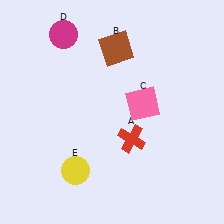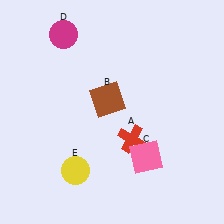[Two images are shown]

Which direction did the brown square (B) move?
The brown square (B) moved down.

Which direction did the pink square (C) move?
The pink square (C) moved down.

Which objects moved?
The objects that moved are: the brown square (B), the pink square (C).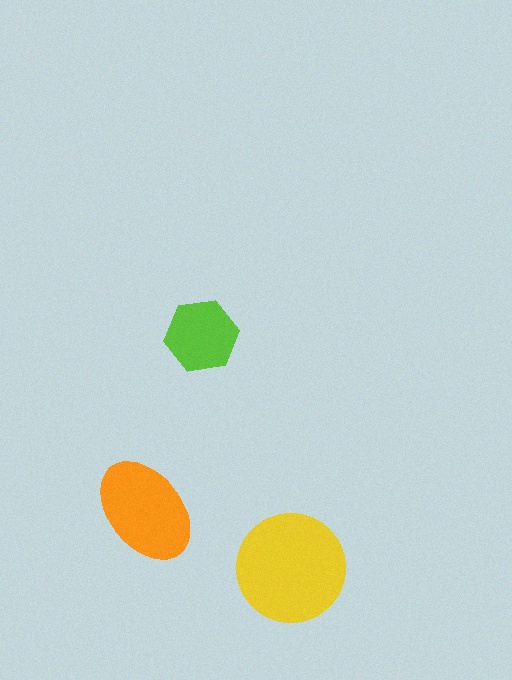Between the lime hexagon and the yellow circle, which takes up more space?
The yellow circle.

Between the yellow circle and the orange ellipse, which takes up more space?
The yellow circle.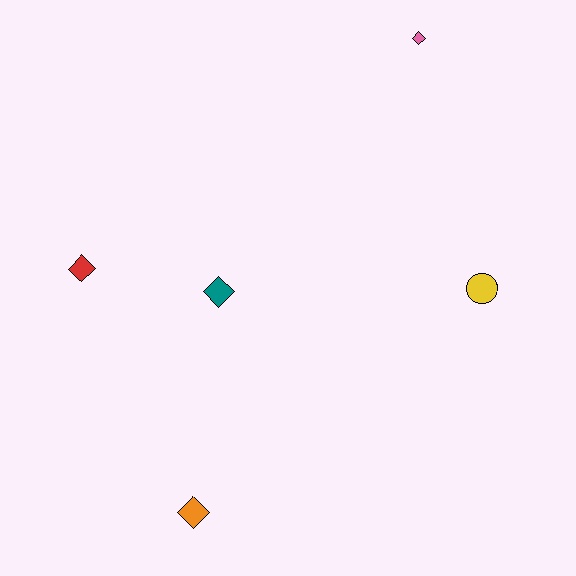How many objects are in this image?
There are 5 objects.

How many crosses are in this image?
There are no crosses.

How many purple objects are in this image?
There are no purple objects.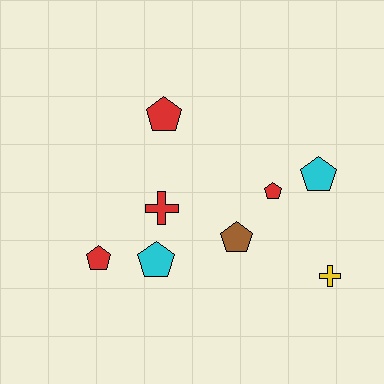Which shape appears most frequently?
Pentagon, with 6 objects.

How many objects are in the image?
There are 8 objects.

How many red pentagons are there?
There are 3 red pentagons.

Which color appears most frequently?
Red, with 4 objects.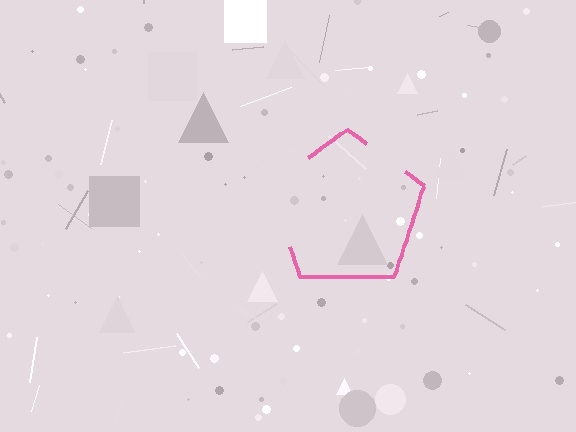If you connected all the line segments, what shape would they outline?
They would outline a pentagon.